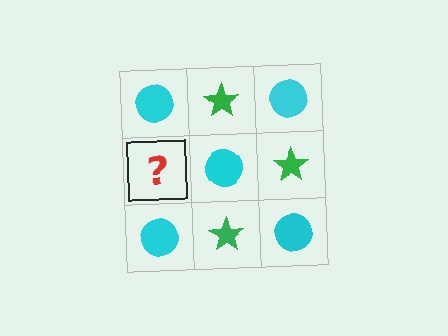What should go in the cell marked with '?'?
The missing cell should contain a green star.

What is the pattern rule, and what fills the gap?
The rule is that it alternates cyan circle and green star in a checkerboard pattern. The gap should be filled with a green star.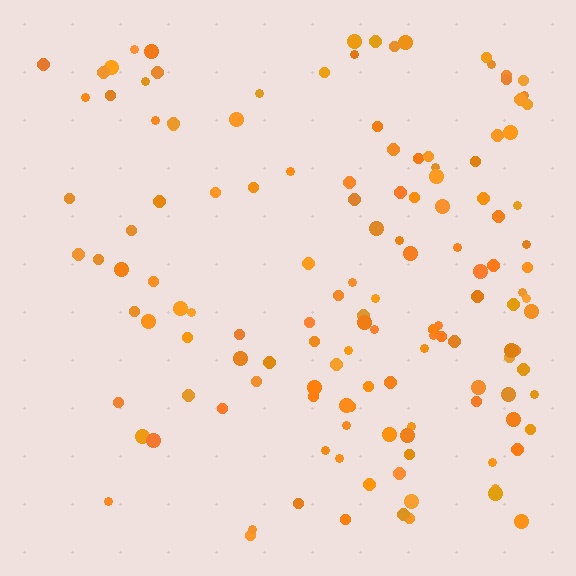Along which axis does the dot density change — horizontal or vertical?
Horizontal.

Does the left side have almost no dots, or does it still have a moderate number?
Still a moderate number, just noticeably fewer than the right.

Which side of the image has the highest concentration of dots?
The right.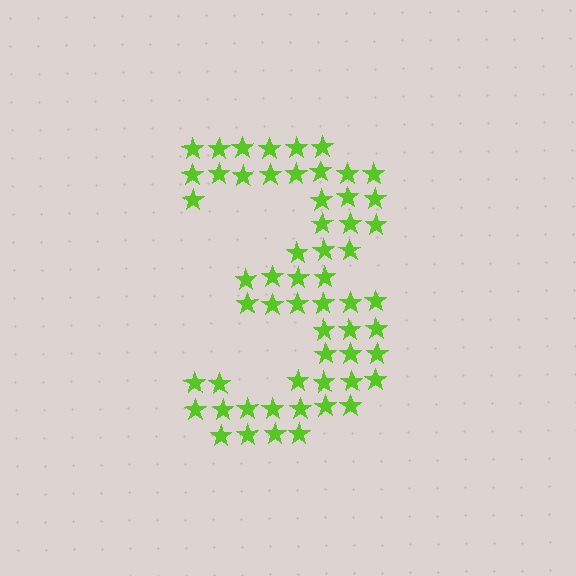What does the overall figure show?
The overall figure shows the digit 3.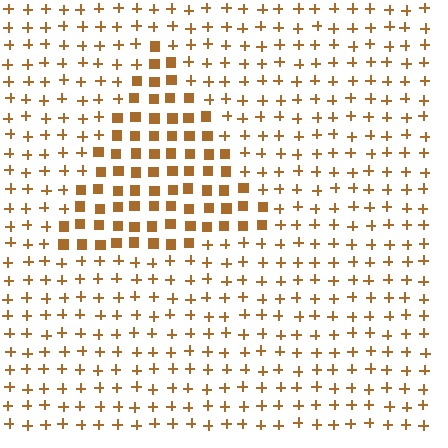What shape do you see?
I see a triangle.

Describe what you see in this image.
The image is filled with small brown elements arranged in a uniform grid. A triangle-shaped region contains squares, while the surrounding area contains plus signs. The boundary is defined purely by the change in element shape.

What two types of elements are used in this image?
The image uses squares inside the triangle region and plus signs outside it.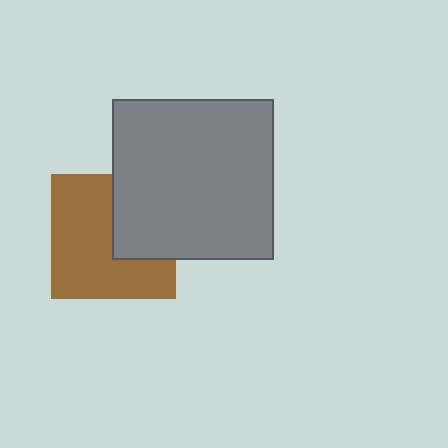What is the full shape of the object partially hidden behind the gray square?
The partially hidden object is a brown square.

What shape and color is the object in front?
The object in front is a gray square.